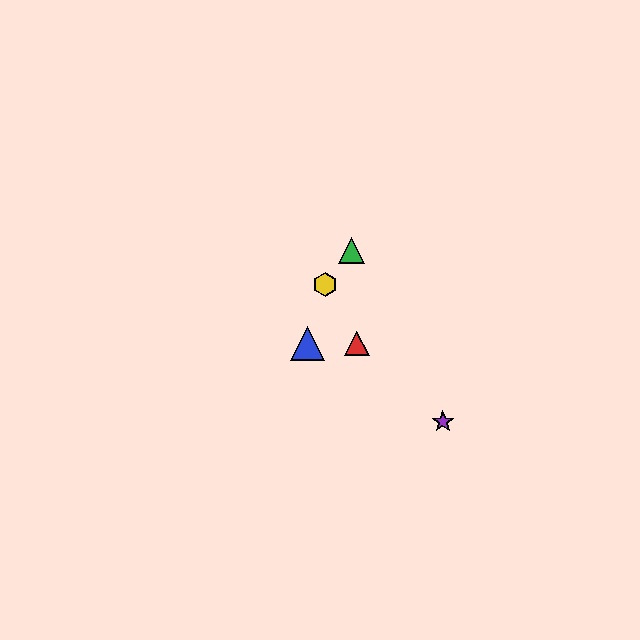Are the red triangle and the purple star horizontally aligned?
No, the red triangle is at y≈343 and the purple star is at y≈422.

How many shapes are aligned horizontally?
2 shapes (the red triangle, the blue triangle) are aligned horizontally.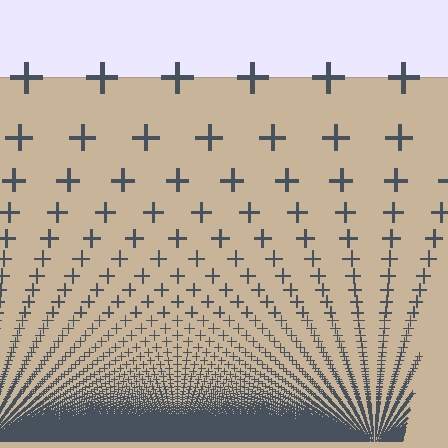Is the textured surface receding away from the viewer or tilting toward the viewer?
The surface appears to tilt toward the viewer. Texture elements get larger and sparser toward the top.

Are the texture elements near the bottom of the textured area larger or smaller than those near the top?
Smaller. The gradient is inverted — elements near the bottom are smaller and denser.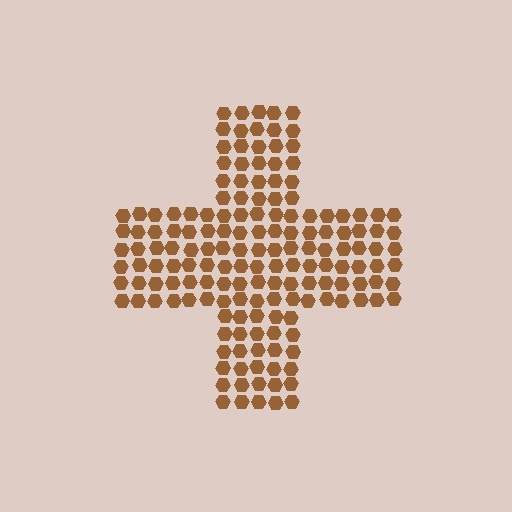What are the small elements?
The small elements are hexagons.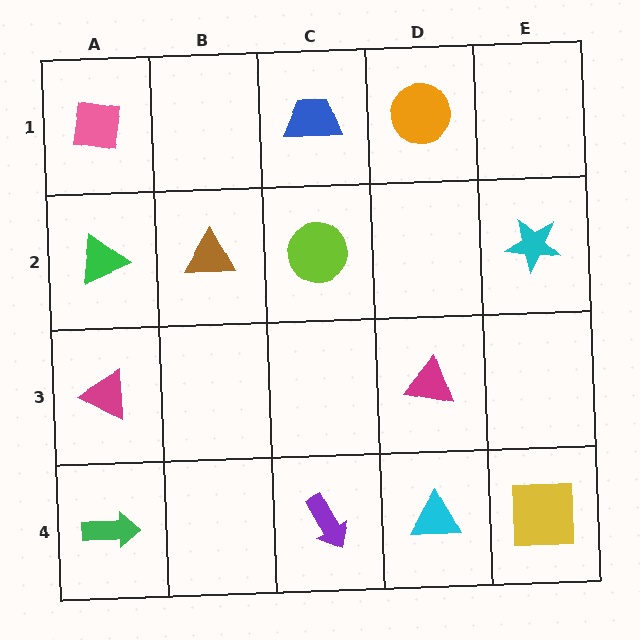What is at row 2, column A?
A green triangle.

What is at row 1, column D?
An orange circle.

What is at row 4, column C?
A purple arrow.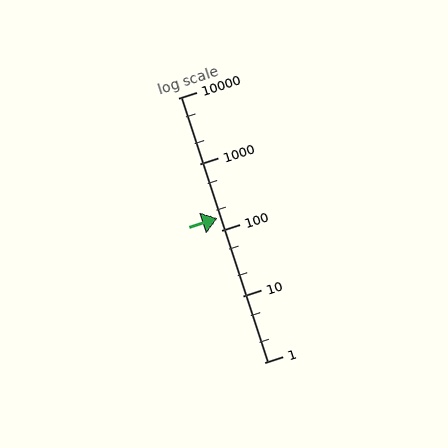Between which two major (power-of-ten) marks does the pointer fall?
The pointer is between 100 and 1000.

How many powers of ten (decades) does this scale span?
The scale spans 4 decades, from 1 to 10000.